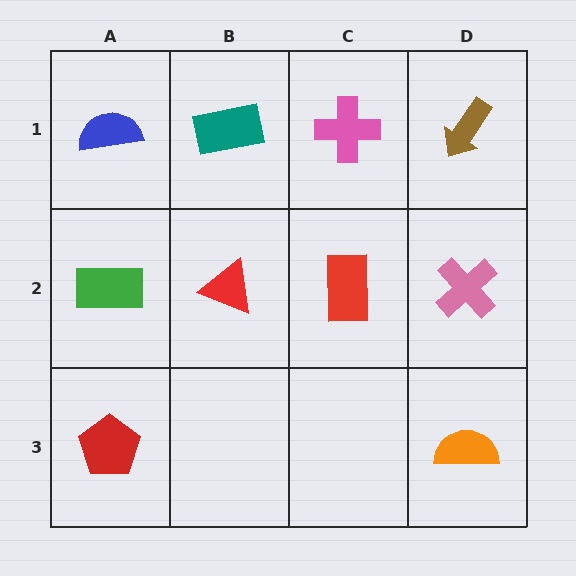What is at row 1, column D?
A brown arrow.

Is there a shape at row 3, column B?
No, that cell is empty.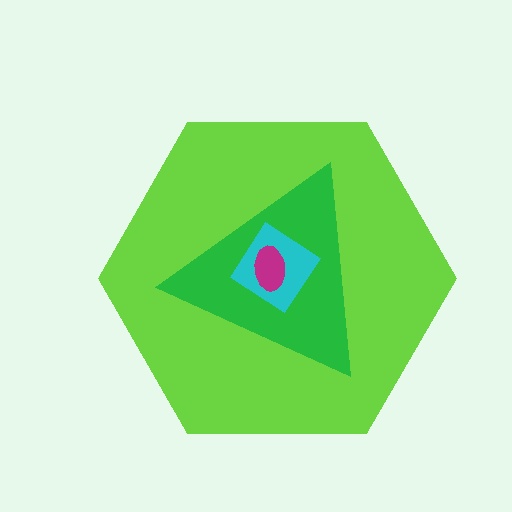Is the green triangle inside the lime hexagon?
Yes.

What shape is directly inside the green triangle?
The cyan diamond.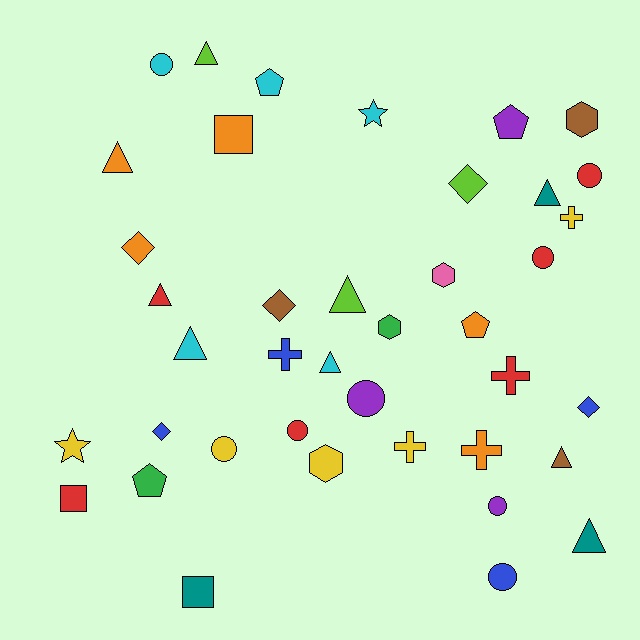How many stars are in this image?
There are 2 stars.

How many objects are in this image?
There are 40 objects.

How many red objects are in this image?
There are 6 red objects.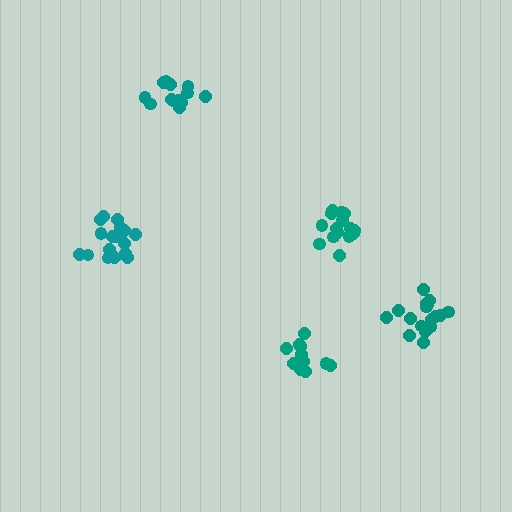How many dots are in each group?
Group 1: 11 dots, Group 2: 17 dots, Group 3: 14 dots, Group 4: 17 dots, Group 5: 15 dots (74 total).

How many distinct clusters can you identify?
There are 5 distinct clusters.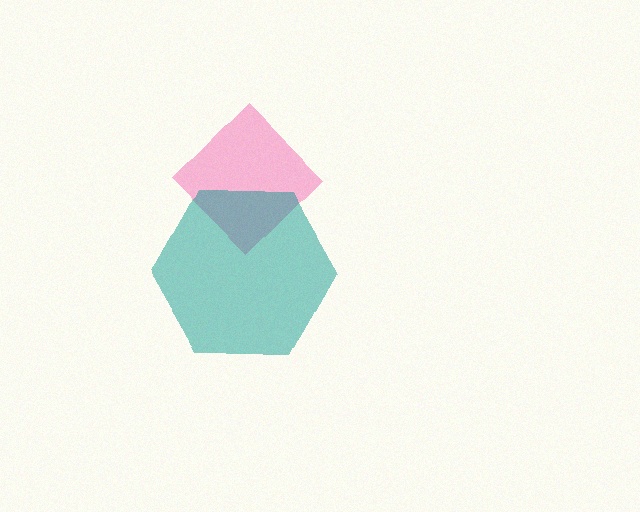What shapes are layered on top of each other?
The layered shapes are: a pink diamond, a teal hexagon.